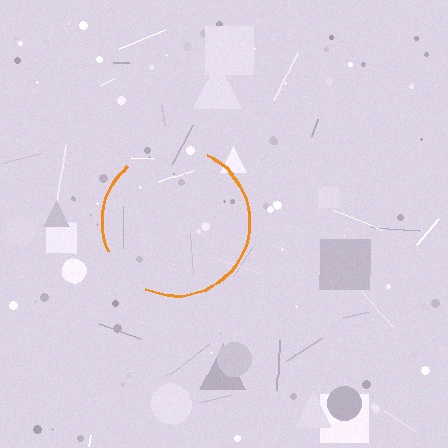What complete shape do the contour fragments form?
The contour fragments form a circle.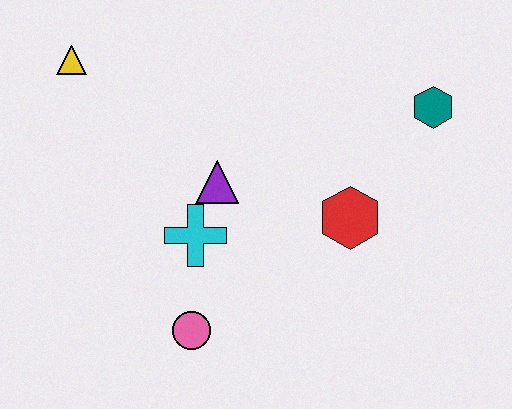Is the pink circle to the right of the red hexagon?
No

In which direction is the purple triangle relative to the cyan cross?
The purple triangle is above the cyan cross.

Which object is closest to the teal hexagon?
The red hexagon is closest to the teal hexagon.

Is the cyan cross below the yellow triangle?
Yes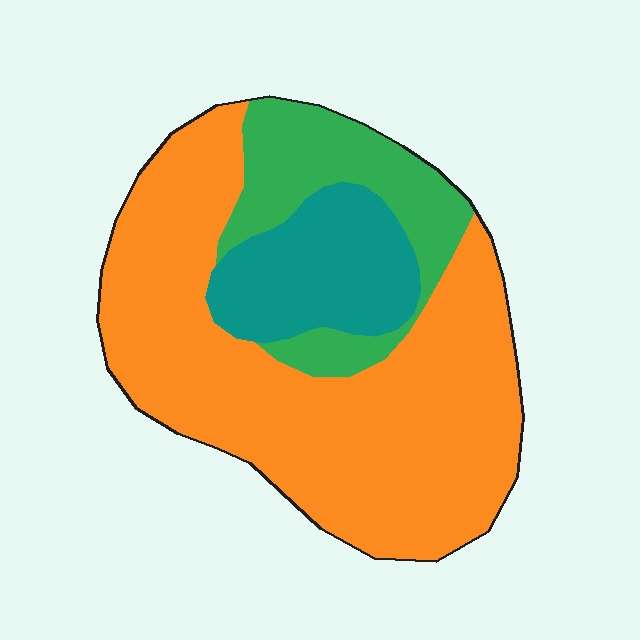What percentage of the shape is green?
Green takes up about one fifth (1/5) of the shape.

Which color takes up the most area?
Orange, at roughly 65%.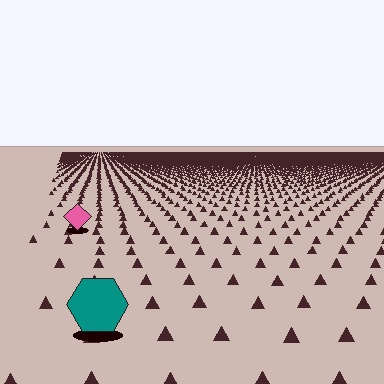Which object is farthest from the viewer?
The pink diamond is farthest from the viewer. It appears smaller and the ground texture around it is denser.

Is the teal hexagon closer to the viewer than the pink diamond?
Yes. The teal hexagon is closer — you can tell from the texture gradient: the ground texture is coarser near it.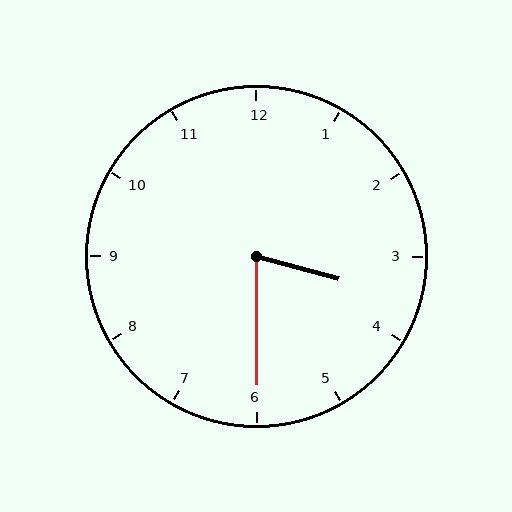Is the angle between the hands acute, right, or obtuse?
It is acute.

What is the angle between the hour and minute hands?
Approximately 75 degrees.